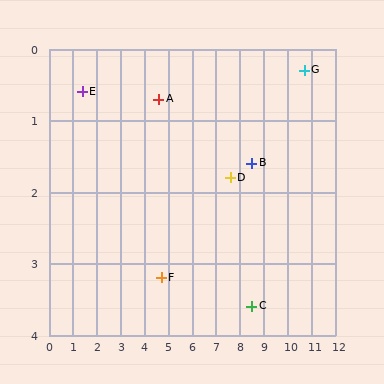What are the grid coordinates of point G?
Point G is at approximately (10.7, 0.3).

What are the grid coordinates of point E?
Point E is at approximately (1.4, 0.6).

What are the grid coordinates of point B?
Point B is at approximately (8.5, 1.6).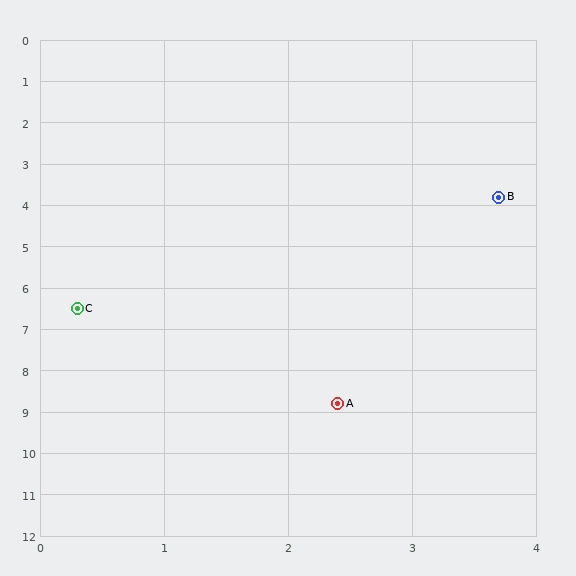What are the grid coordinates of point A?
Point A is at approximately (2.4, 8.8).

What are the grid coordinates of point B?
Point B is at approximately (3.7, 3.8).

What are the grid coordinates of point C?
Point C is at approximately (0.3, 6.5).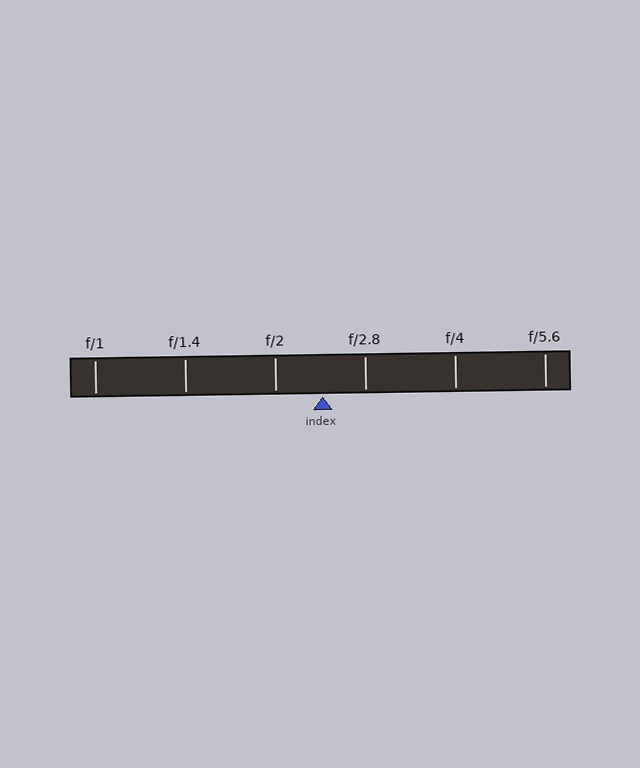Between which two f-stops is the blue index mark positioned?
The index mark is between f/2 and f/2.8.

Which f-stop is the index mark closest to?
The index mark is closest to f/2.8.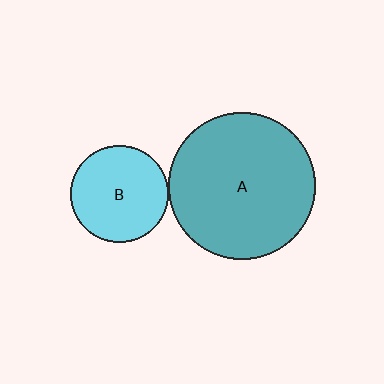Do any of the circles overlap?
No, none of the circles overlap.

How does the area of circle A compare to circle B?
Approximately 2.3 times.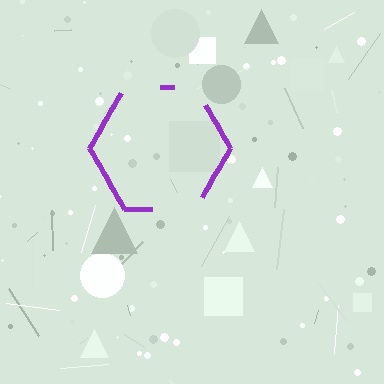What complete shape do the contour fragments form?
The contour fragments form a hexagon.